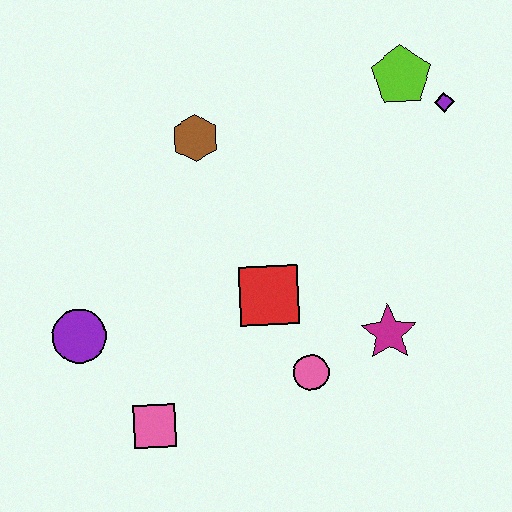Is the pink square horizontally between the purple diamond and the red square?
No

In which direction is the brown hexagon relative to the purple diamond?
The brown hexagon is to the left of the purple diamond.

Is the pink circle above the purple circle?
No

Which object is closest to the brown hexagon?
The red square is closest to the brown hexagon.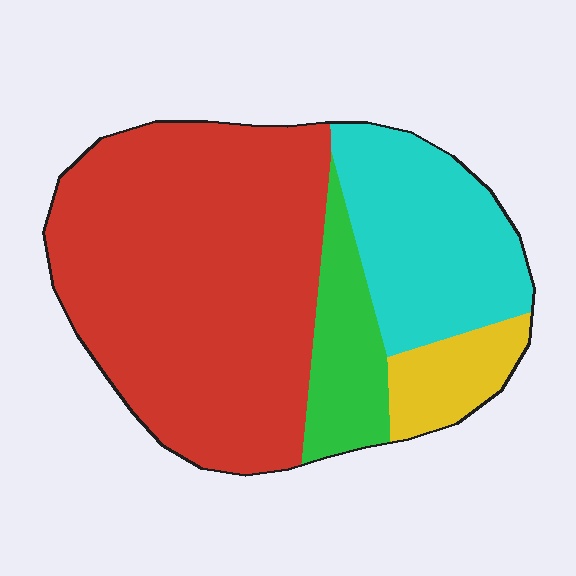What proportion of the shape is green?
Green covers about 10% of the shape.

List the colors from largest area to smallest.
From largest to smallest: red, cyan, green, yellow.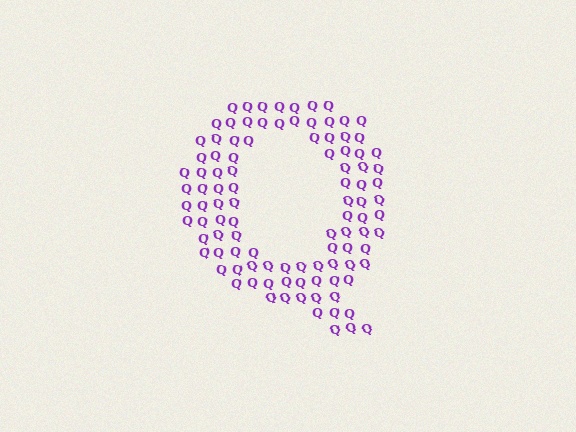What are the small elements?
The small elements are letter Q's.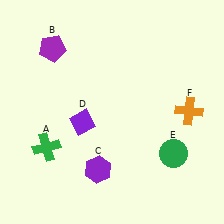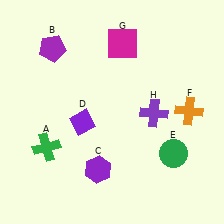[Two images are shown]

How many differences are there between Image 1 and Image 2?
There are 2 differences between the two images.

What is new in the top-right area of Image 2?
A magenta square (G) was added in the top-right area of Image 2.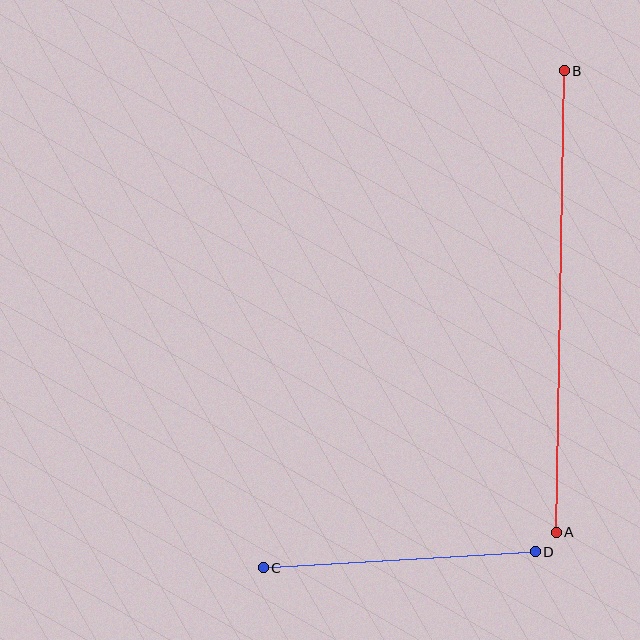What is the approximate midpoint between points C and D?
The midpoint is at approximately (399, 560) pixels.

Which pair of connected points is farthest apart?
Points A and B are farthest apart.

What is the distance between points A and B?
The distance is approximately 461 pixels.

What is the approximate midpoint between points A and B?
The midpoint is at approximately (560, 301) pixels.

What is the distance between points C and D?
The distance is approximately 272 pixels.